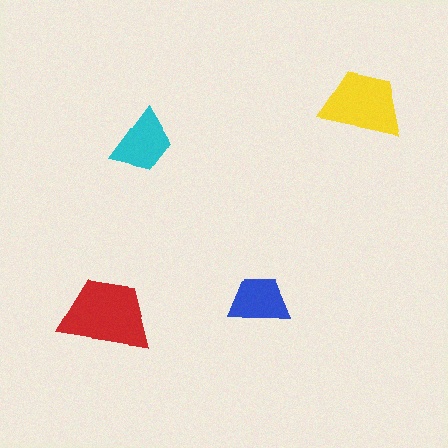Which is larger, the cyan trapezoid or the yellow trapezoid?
The yellow one.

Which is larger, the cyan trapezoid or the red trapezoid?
The red one.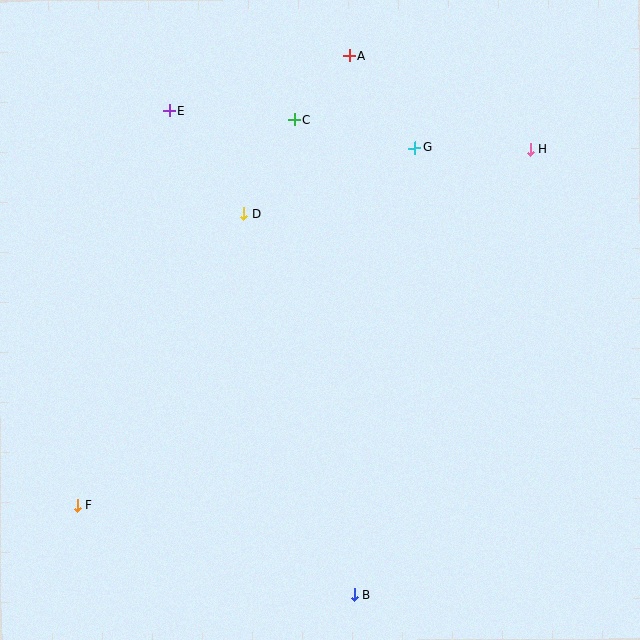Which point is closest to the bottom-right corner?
Point B is closest to the bottom-right corner.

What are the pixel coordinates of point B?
Point B is at (355, 595).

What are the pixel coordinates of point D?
Point D is at (244, 214).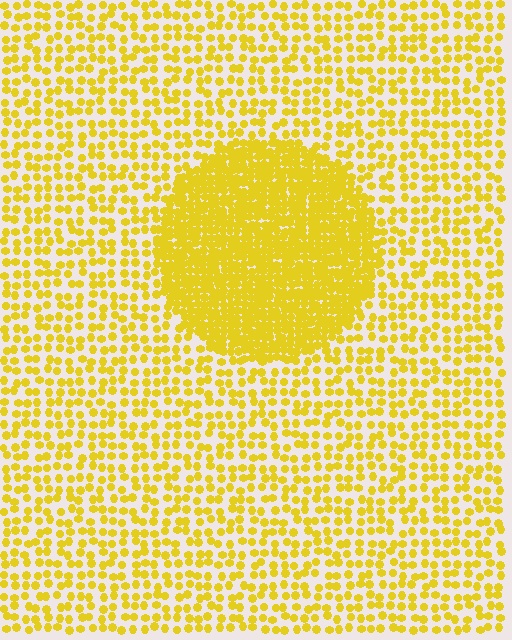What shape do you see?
I see a circle.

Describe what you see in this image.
The image contains small yellow elements arranged at two different densities. A circle-shaped region is visible where the elements are more densely packed than the surrounding area.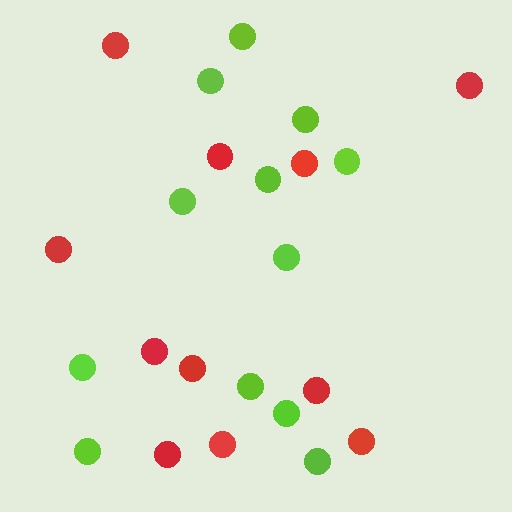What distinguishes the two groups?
There are 2 groups: one group of red circles (11) and one group of lime circles (12).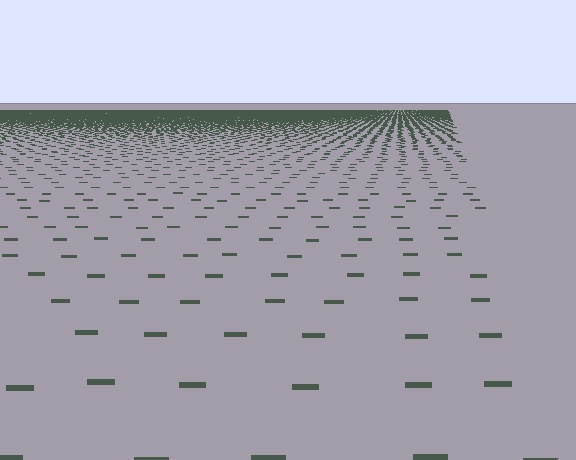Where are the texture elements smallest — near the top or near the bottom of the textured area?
Near the top.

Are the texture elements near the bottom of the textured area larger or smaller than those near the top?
Larger. Near the bottom, elements are closer to the viewer and appear at a bigger on-screen size.